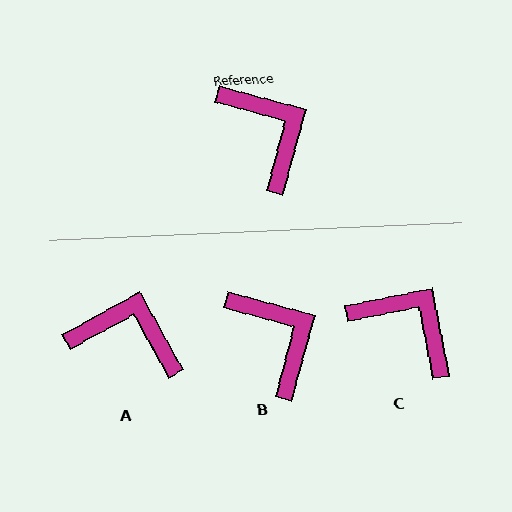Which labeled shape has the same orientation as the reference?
B.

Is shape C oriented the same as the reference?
No, it is off by about 26 degrees.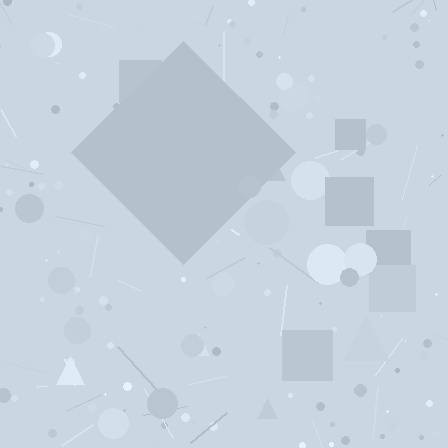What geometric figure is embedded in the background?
A diamond is embedded in the background.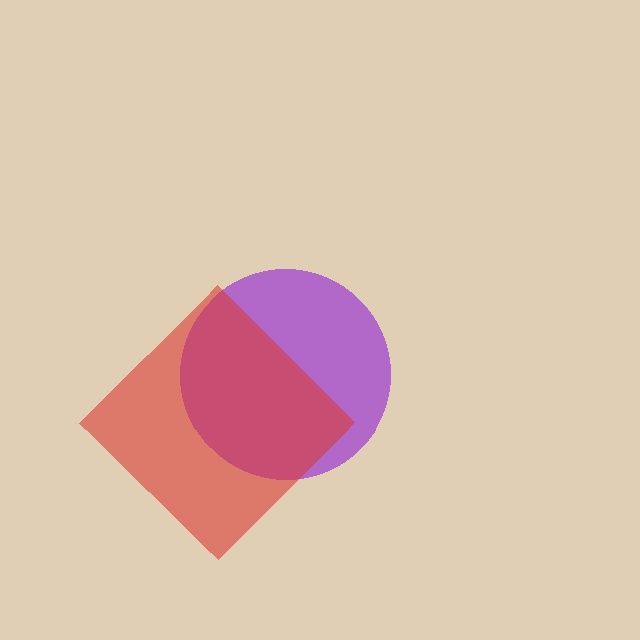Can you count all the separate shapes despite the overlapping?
Yes, there are 2 separate shapes.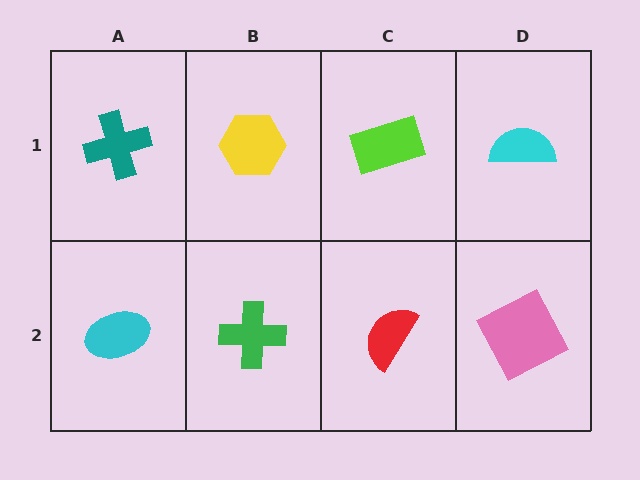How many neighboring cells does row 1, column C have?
3.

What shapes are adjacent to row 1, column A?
A cyan ellipse (row 2, column A), a yellow hexagon (row 1, column B).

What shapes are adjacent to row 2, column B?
A yellow hexagon (row 1, column B), a cyan ellipse (row 2, column A), a red semicircle (row 2, column C).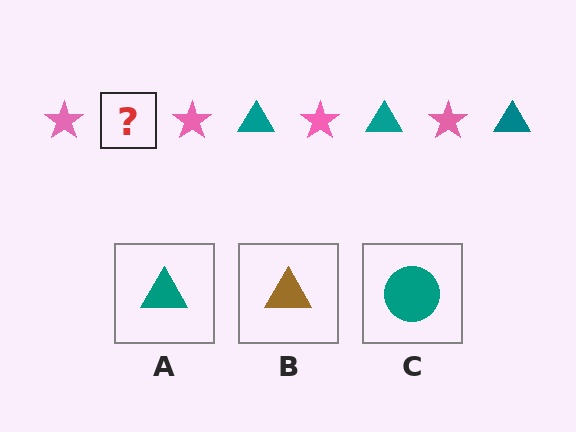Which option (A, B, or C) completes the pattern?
A.